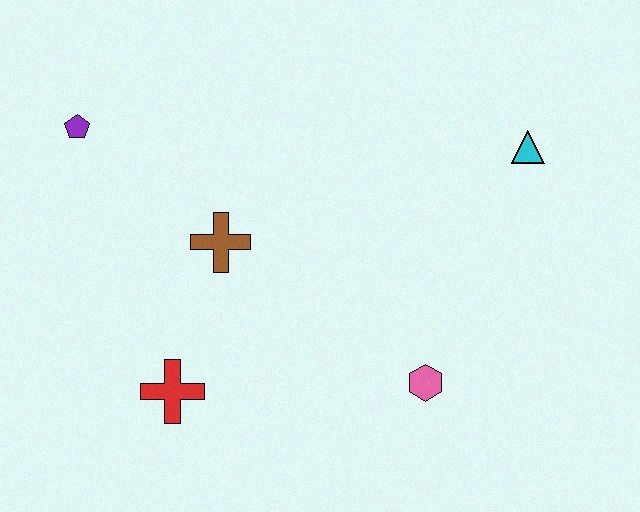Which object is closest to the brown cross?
The red cross is closest to the brown cross.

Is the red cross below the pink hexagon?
Yes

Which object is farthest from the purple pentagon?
The cyan triangle is farthest from the purple pentagon.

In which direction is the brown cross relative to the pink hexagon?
The brown cross is to the left of the pink hexagon.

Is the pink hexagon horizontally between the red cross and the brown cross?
No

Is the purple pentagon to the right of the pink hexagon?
No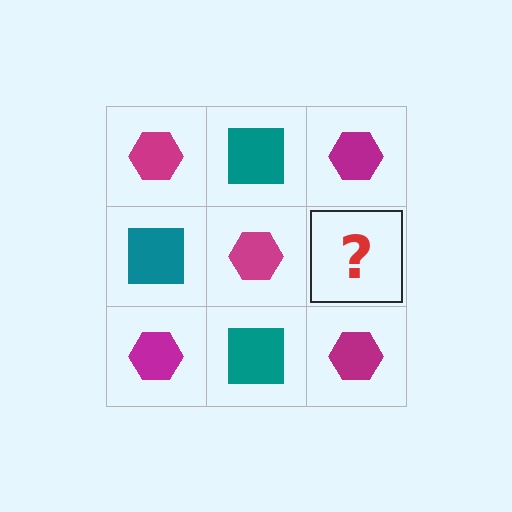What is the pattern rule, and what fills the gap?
The rule is that it alternates magenta hexagon and teal square in a checkerboard pattern. The gap should be filled with a teal square.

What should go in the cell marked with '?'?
The missing cell should contain a teal square.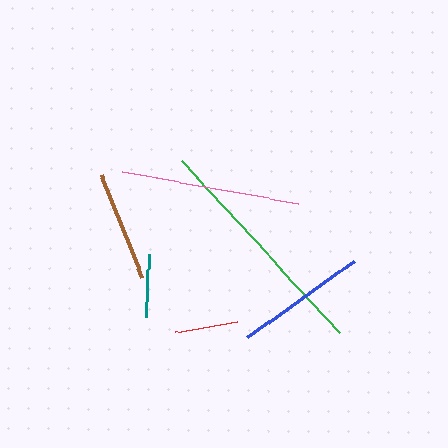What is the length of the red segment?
The red segment is approximately 63 pixels long.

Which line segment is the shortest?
The red line is the shortest at approximately 63 pixels.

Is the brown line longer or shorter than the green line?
The green line is longer than the brown line.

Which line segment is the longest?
The green line is the longest at approximately 234 pixels.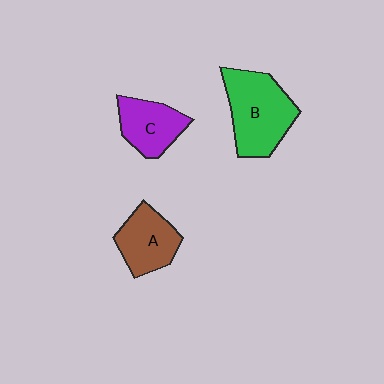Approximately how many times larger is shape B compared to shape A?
Approximately 1.5 times.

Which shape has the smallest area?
Shape C (purple).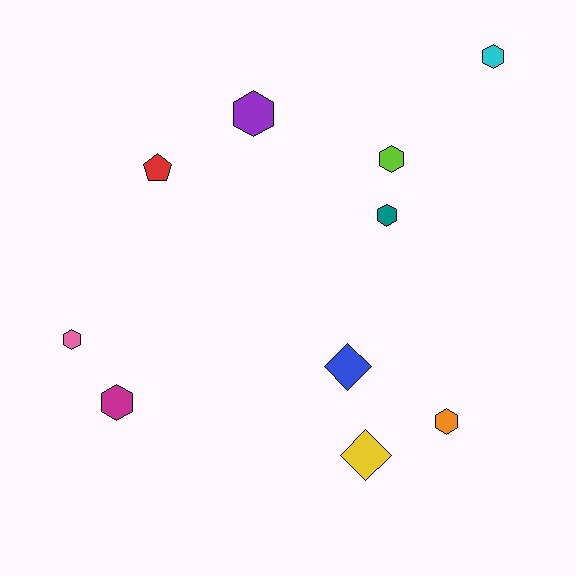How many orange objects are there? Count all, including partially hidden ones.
There is 1 orange object.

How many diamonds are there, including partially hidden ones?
There are 2 diamonds.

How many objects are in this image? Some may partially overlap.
There are 10 objects.